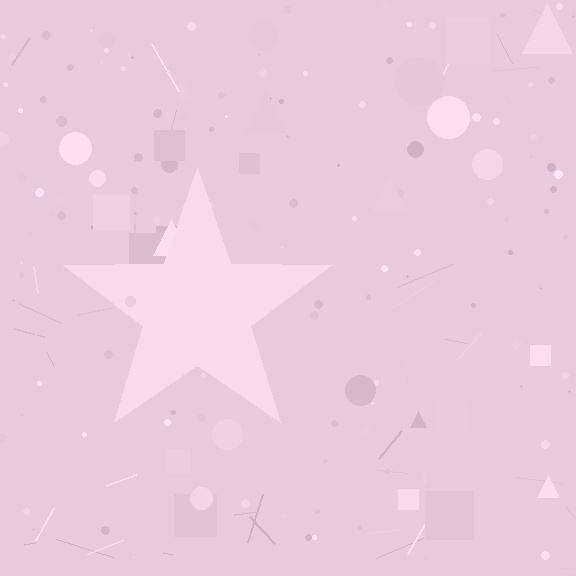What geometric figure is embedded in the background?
A star is embedded in the background.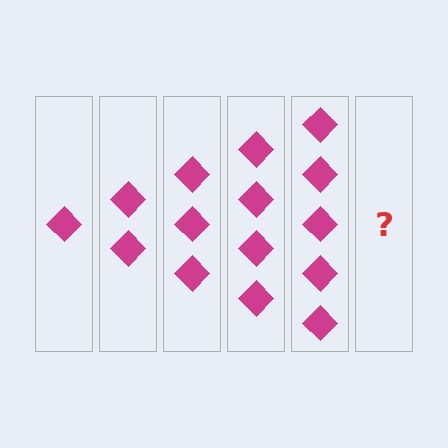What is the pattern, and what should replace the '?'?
The pattern is that each step adds one more diamond. The '?' should be 6 diamonds.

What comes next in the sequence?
The next element should be 6 diamonds.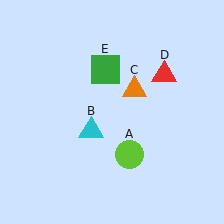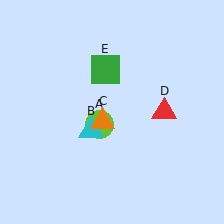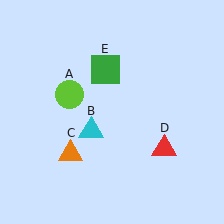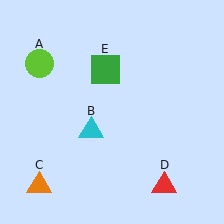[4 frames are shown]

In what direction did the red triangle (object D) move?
The red triangle (object D) moved down.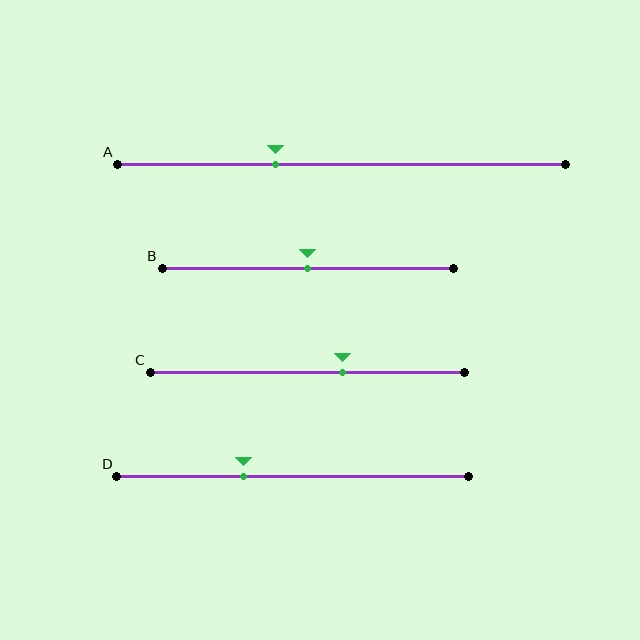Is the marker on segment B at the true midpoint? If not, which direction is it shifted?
Yes, the marker on segment B is at the true midpoint.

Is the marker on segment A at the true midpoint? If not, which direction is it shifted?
No, the marker on segment A is shifted to the left by about 15% of the segment length.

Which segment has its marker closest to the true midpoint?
Segment B has its marker closest to the true midpoint.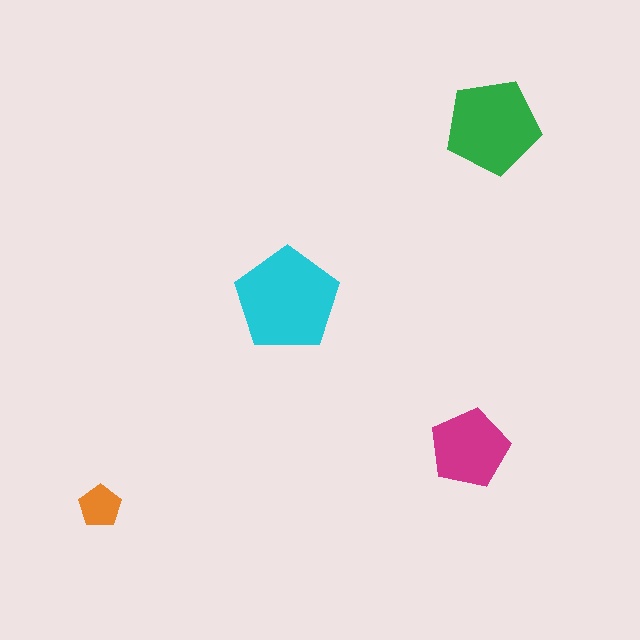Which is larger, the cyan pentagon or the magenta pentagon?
The cyan one.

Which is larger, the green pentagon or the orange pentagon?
The green one.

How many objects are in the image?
There are 4 objects in the image.